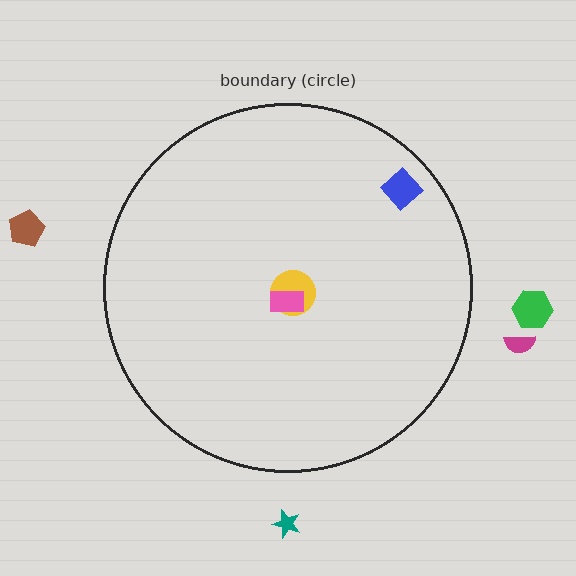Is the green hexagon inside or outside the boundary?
Outside.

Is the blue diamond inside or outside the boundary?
Inside.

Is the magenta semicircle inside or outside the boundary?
Outside.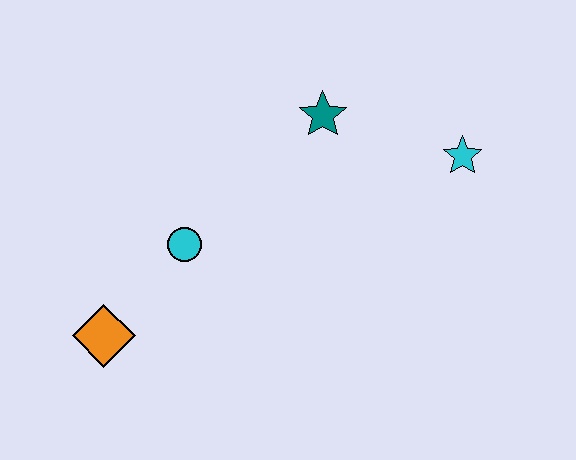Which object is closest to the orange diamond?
The cyan circle is closest to the orange diamond.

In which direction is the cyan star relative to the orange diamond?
The cyan star is to the right of the orange diamond.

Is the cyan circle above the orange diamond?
Yes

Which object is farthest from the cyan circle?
The cyan star is farthest from the cyan circle.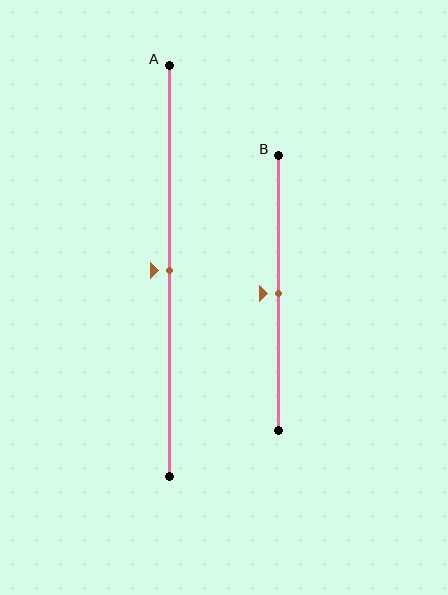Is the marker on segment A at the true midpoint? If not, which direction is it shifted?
Yes, the marker on segment A is at the true midpoint.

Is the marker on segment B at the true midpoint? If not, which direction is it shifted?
Yes, the marker on segment B is at the true midpoint.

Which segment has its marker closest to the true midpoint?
Segment A has its marker closest to the true midpoint.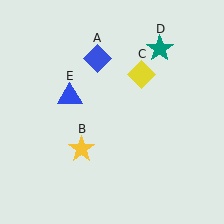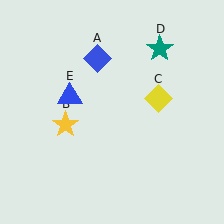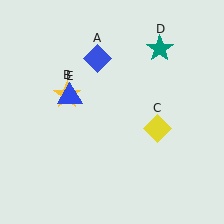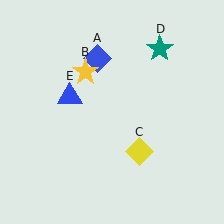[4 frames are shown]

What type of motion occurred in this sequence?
The yellow star (object B), yellow diamond (object C) rotated clockwise around the center of the scene.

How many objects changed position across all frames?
2 objects changed position: yellow star (object B), yellow diamond (object C).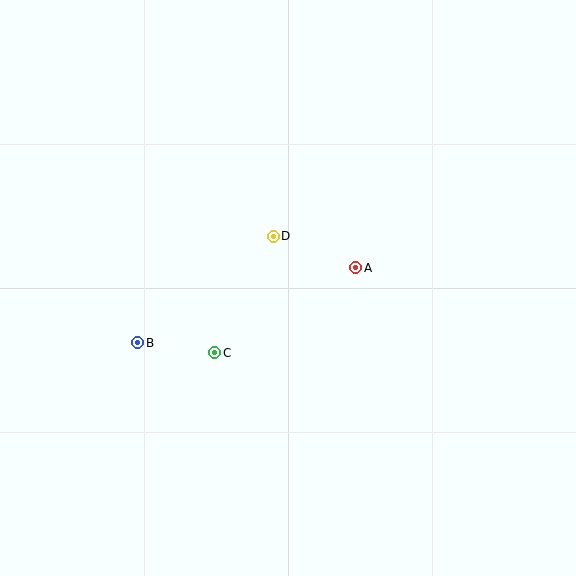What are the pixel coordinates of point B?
Point B is at (138, 343).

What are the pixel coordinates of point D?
Point D is at (273, 236).